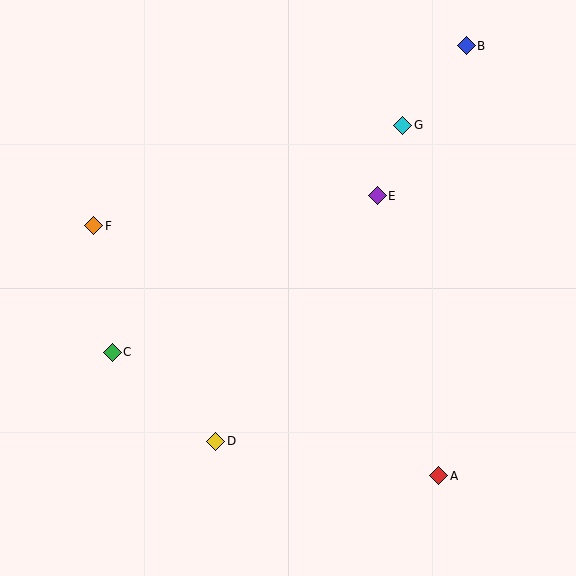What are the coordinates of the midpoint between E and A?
The midpoint between E and A is at (408, 336).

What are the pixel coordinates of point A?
Point A is at (439, 476).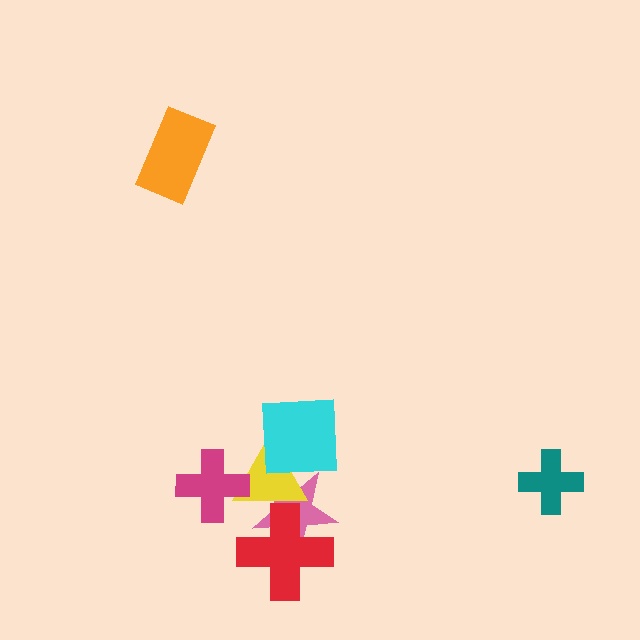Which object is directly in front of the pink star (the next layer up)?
The red cross is directly in front of the pink star.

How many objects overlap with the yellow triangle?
4 objects overlap with the yellow triangle.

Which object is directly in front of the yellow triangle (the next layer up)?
The cyan square is directly in front of the yellow triangle.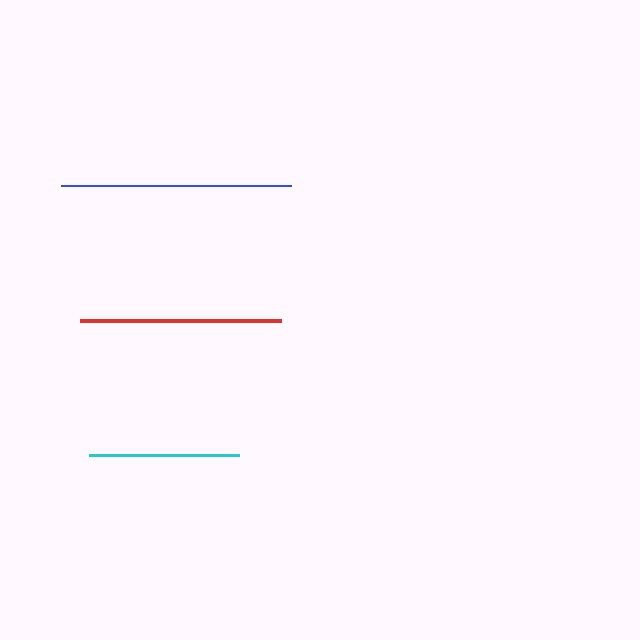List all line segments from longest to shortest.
From longest to shortest: blue, red, cyan.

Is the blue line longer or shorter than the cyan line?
The blue line is longer than the cyan line.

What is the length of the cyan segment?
The cyan segment is approximately 149 pixels long.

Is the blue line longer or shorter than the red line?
The blue line is longer than the red line.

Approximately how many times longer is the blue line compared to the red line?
The blue line is approximately 1.1 times the length of the red line.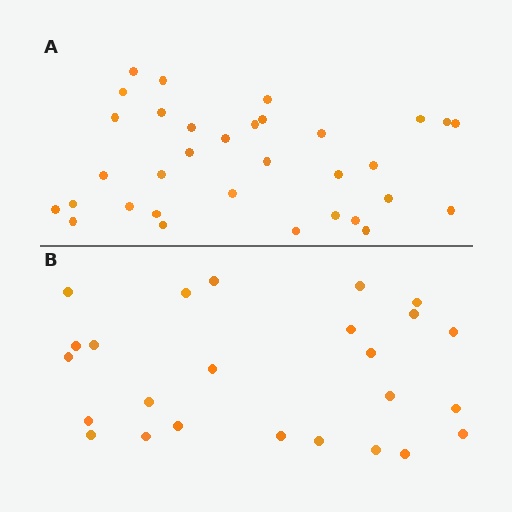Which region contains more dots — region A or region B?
Region A (the top region) has more dots.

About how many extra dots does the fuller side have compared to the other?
Region A has roughly 8 or so more dots than region B.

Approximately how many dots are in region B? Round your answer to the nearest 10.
About 20 dots. (The exact count is 25, which rounds to 20.)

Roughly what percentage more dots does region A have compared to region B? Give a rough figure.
About 30% more.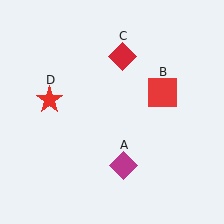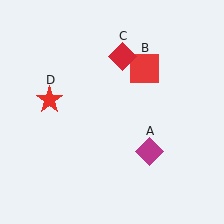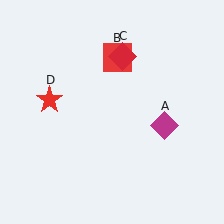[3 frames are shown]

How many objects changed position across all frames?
2 objects changed position: magenta diamond (object A), red square (object B).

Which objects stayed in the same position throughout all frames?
Red diamond (object C) and red star (object D) remained stationary.